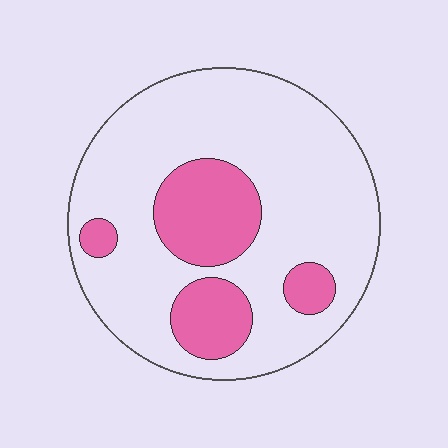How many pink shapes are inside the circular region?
4.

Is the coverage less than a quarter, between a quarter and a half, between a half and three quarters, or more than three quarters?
Less than a quarter.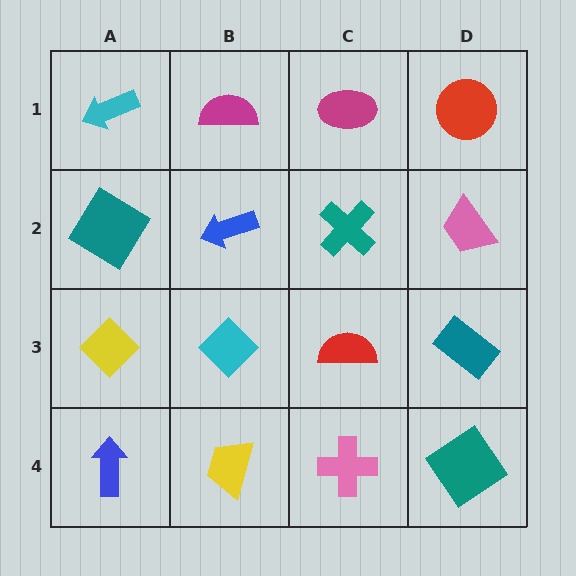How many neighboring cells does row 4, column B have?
3.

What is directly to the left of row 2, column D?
A teal cross.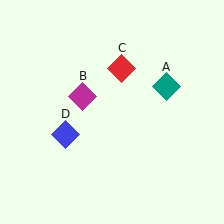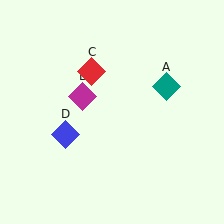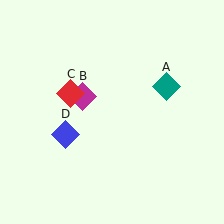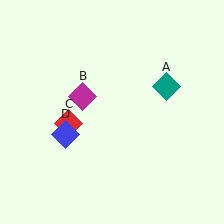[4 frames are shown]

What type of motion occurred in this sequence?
The red diamond (object C) rotated counterclockwise around the center of the scene.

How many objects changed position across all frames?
1 object changed position: red diamond (object C).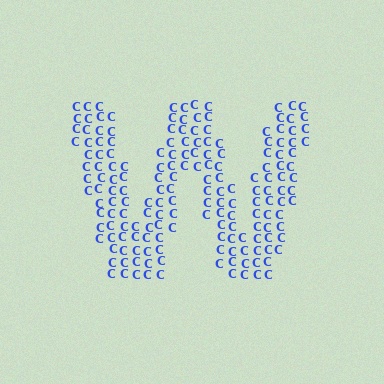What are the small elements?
The small elements are letter C's.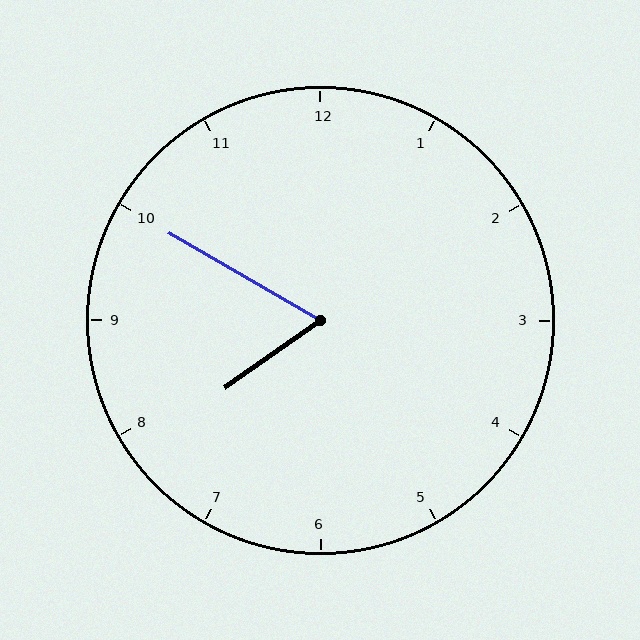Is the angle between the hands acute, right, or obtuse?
It is acute.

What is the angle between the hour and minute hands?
Approximately 65 degrees.